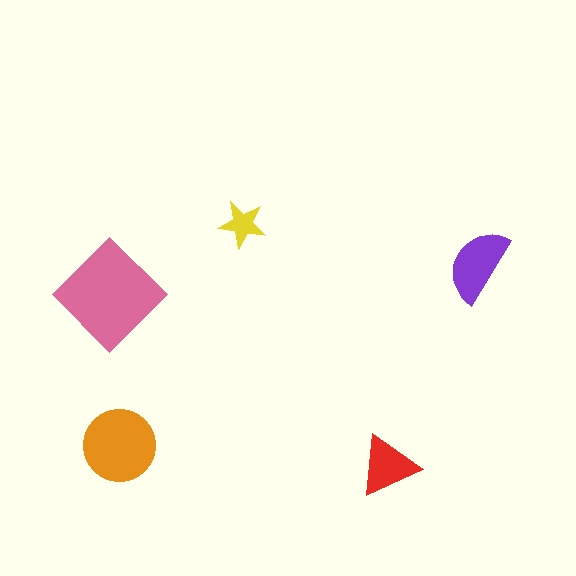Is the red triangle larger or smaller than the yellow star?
Larger.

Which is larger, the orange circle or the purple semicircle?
The orange circle.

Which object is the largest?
The pink diamond.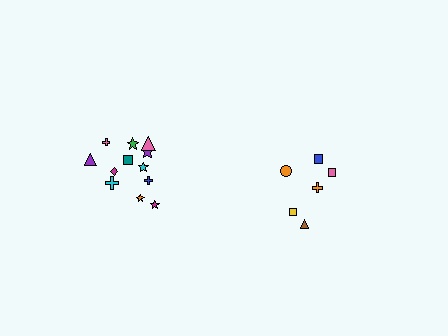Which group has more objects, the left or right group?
The left group.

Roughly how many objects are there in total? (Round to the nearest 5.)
Roughly 20 objects in total.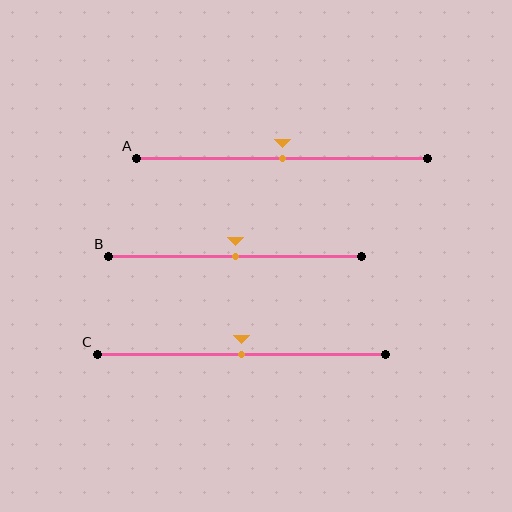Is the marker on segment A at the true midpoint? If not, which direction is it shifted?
Yes, the marker on segment A is at the true midpoint.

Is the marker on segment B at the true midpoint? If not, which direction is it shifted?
Yes, the marker on segment B is at the true midpoint.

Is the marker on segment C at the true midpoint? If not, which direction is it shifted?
Yes, the marker on segment C is at the true midpoint.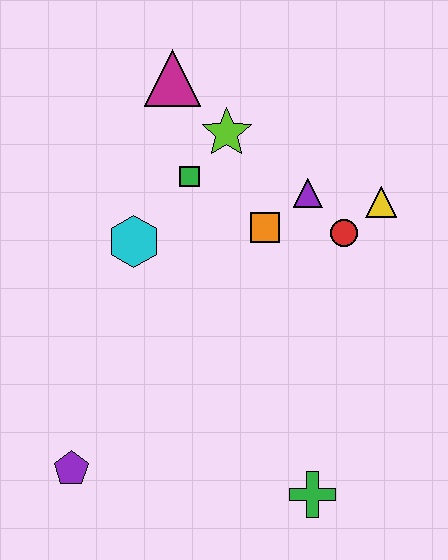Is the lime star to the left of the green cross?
Yes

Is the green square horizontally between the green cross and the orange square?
No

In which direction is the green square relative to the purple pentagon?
The green square is above the purple pentagon.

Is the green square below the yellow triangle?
No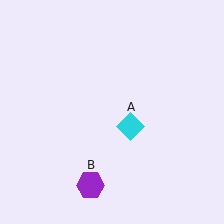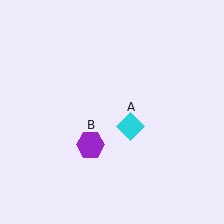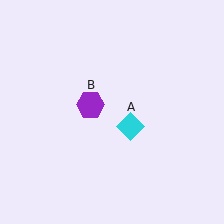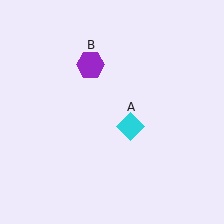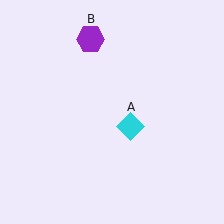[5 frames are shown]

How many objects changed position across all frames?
1 object changed position: purple hexagon (object B).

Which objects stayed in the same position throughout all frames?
Cyan diamond (object A) remained stationary.